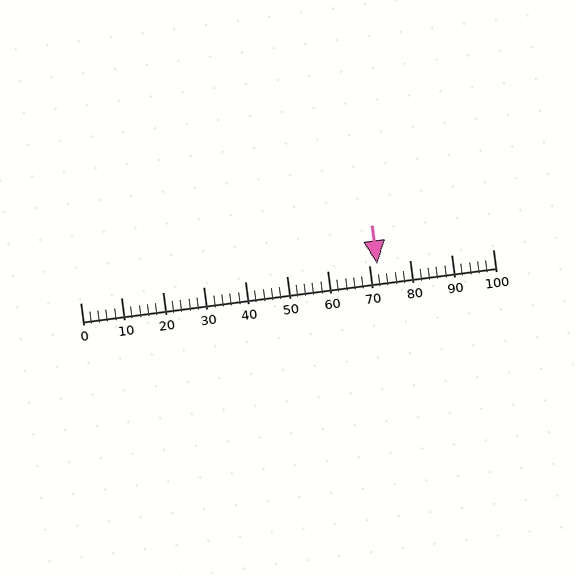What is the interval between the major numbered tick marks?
The major tick marks are spaced 10 units apart.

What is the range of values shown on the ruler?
The ruler shows values from 0 to 100.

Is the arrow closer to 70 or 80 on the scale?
The arrow is closer to 70.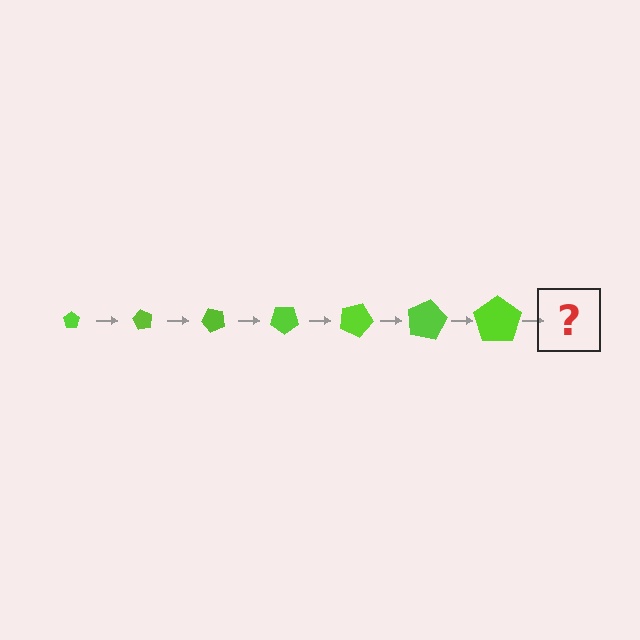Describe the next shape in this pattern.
It should be a pentagon, larger than the previous one and rotated 420 degrees from the start.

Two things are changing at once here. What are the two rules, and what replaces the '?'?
The two rules are that the pentagon grows larger each step and it rotates 60 degrees each step. The '?' should be a pentagon, larger than the previous one and rotated 420 degrees from the start.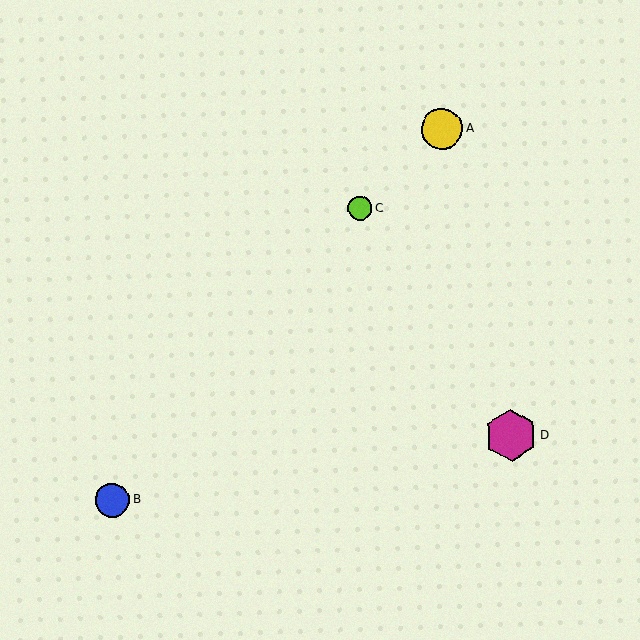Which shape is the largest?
The magenta hexagon (labeled D) is the largest.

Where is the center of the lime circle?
The center of the lime circle is at (360, 208).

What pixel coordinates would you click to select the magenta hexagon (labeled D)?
Click at (511, 436) to select the magenta hexagon D.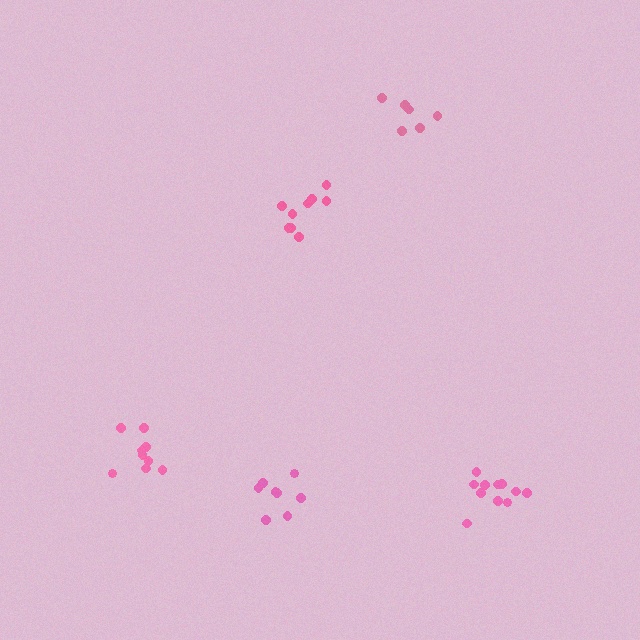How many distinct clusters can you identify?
There are 5 distinct clusters.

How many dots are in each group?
Group 1: 8 dots, Group 2: 11 dots, Group 3: 10 dots, Group 4: 9 dots, Group 5: 6 dots (44 total).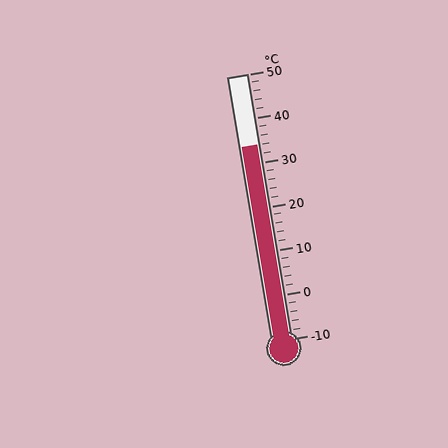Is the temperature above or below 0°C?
The temperature is above 0°C.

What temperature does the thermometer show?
The thermometer shows approximately 34°C.